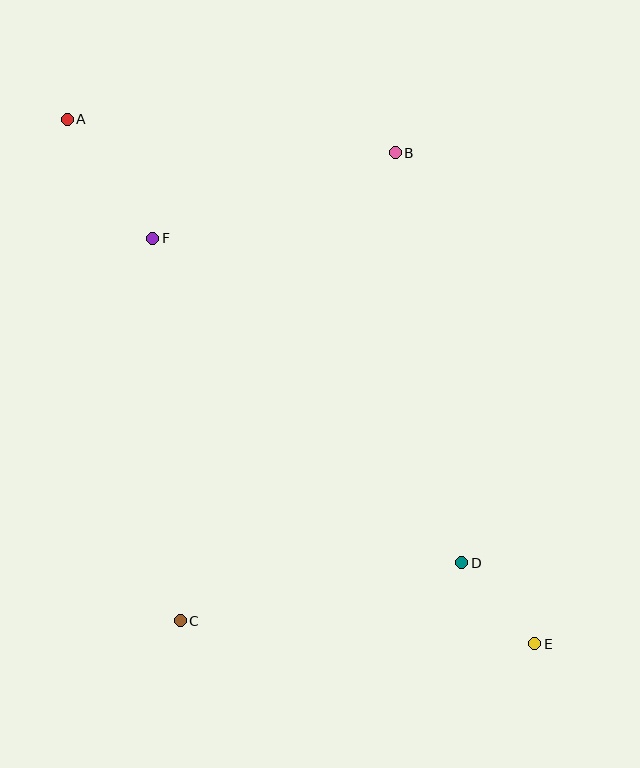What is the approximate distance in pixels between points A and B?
The distance between A and B is approximately 330 pixels.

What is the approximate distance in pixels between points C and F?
The distance between C and F is approximately 383 pixels.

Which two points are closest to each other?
Points D and E are closest to each other.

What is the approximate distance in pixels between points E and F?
The distance between E and F is approximately 557 pixels.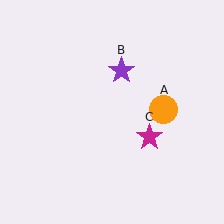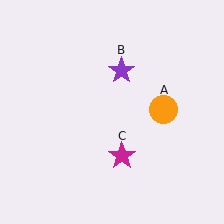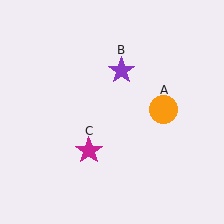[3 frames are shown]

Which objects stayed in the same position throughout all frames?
Orange circle (object A) and purple star (object B) remained stationary.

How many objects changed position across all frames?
1 object changed position: magenta star (object C).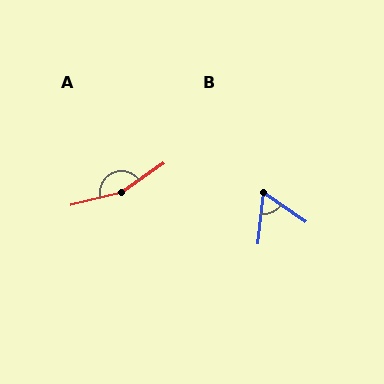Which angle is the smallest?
B, at approximately 61 degrees.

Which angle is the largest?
A, at approximately 159 degrees.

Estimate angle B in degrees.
Approximately 61 degrees.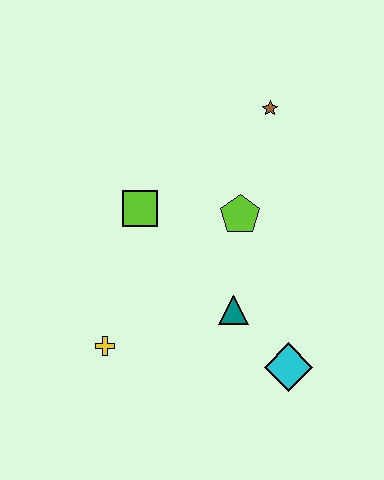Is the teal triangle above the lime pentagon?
No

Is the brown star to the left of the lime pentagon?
No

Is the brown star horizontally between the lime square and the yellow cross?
No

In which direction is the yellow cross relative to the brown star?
The yellow cross is below the brown star.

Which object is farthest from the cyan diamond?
The brown star is farthest from the cyan diamond.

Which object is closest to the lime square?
The lime pentagon is closest to the lime square.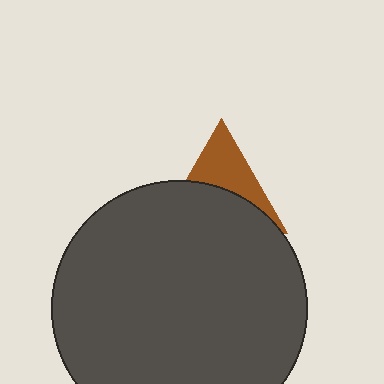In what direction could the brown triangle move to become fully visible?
The brown triangle could move up. That would shift it out from behind the dark gray circle entirely.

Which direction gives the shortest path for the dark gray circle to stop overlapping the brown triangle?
Moving down gives the shortest separation.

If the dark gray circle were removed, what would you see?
You would see the complete brown triangle.